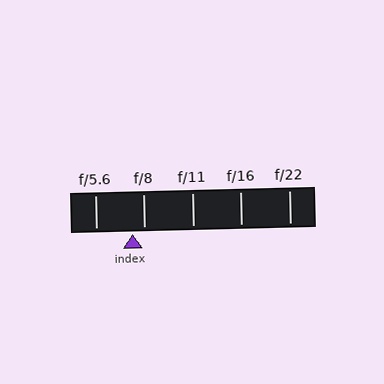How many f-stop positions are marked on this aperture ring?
There are 5 f-stop positions marked.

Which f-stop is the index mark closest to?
The index mark is closest to f/8.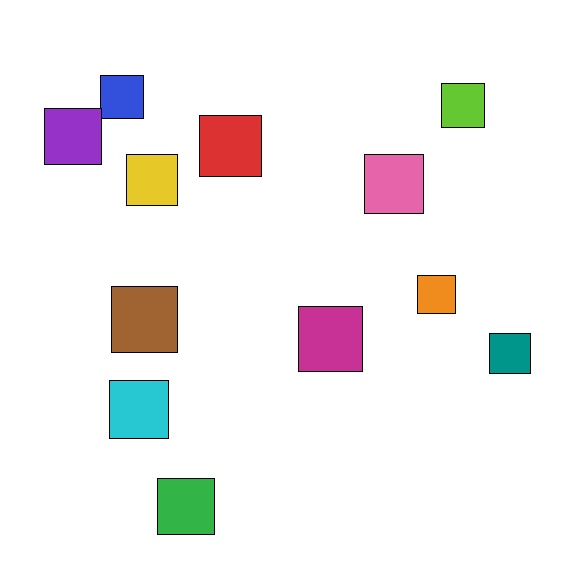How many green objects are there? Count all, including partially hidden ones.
There is 1 green object.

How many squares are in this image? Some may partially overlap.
There are 12 squares.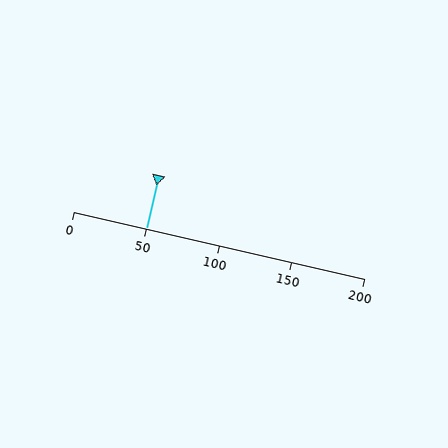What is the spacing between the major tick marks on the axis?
The major ticks are spaced 50 apart.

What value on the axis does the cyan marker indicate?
The marker indicates approximately 50.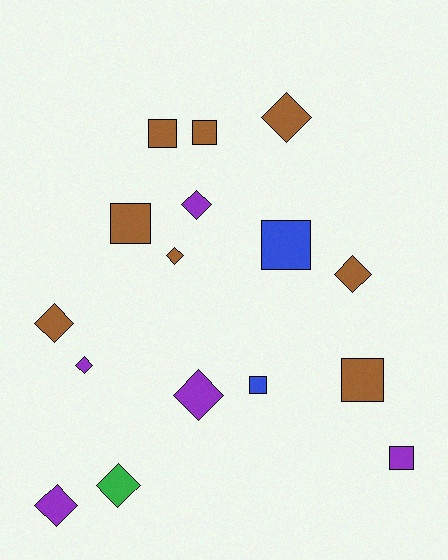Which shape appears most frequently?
Diamond, with 9 objects.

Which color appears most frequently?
Brown, with 8 objects.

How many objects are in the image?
There are 16 objects.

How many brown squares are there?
There are 4 brown squares.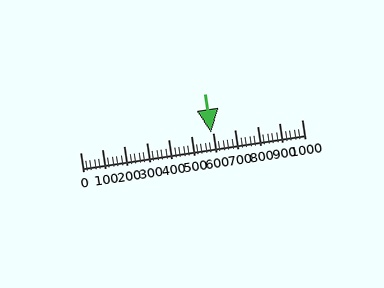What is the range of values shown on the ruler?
The ruler shows values from 0 to 1000.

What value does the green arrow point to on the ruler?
The green arrow points to approximately 592.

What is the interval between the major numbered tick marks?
The major tick marks are spaced 100 units apart.